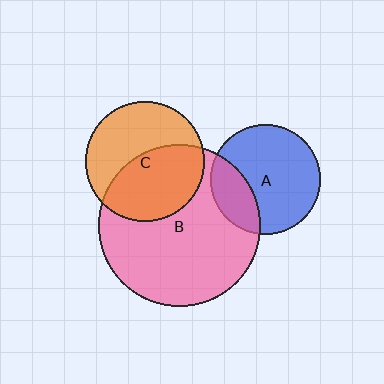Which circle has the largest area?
Circle B (pink).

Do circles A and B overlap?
Yes.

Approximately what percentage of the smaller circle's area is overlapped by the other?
Approximately 25%.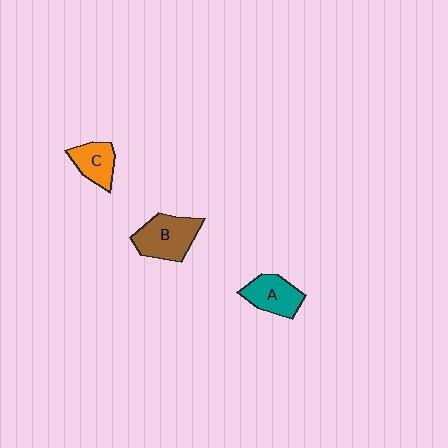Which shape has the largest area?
Shape B (brown).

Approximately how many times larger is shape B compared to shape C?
Approximately 1.5 times.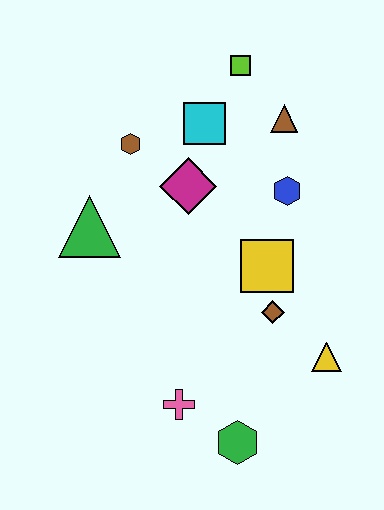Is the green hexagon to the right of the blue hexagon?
No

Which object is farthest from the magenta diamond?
The green hexagon is farthest from the magenta diamond.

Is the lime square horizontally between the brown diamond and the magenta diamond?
Yes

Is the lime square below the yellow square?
No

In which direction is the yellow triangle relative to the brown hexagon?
The yellow triangle is below the brown hexagon.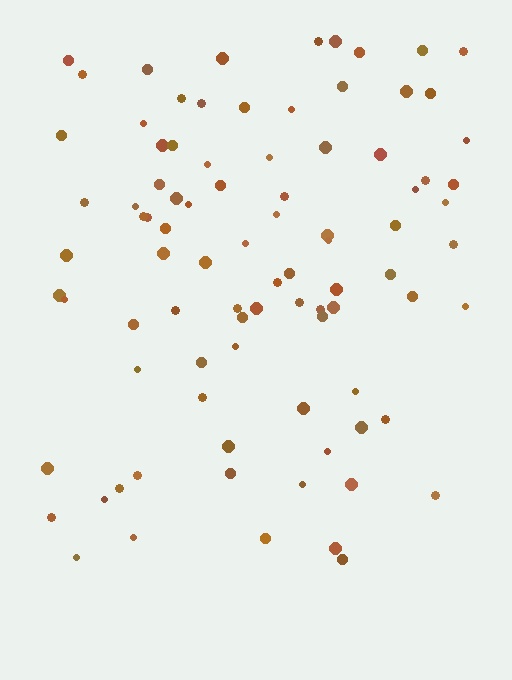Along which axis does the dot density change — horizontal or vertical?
Vertical.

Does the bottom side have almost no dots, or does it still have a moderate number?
Still a moderate number, just noticeably fewer than the top.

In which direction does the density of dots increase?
From bottom to top, with the top side densest.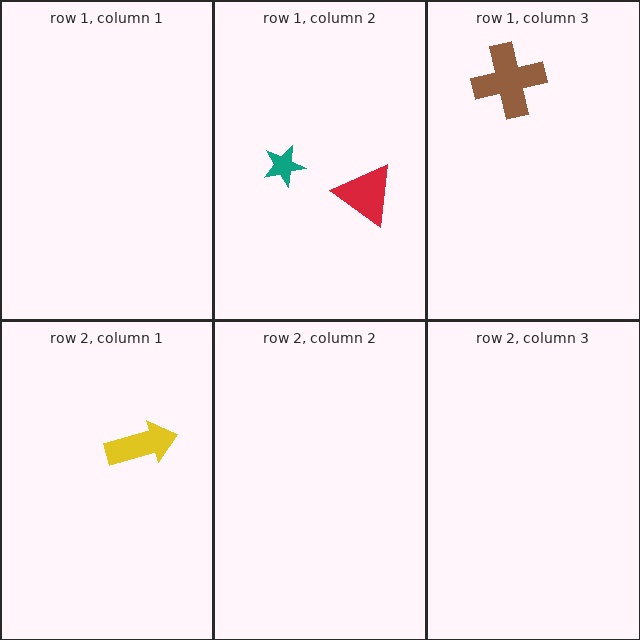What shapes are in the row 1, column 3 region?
The brown cross.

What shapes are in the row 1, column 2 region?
The red triangle, the teal star.